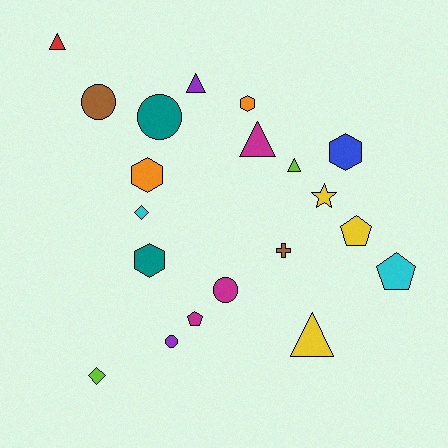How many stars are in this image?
There is 1 star.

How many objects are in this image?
There are 20 objects.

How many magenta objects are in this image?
There are 3 magenta objects.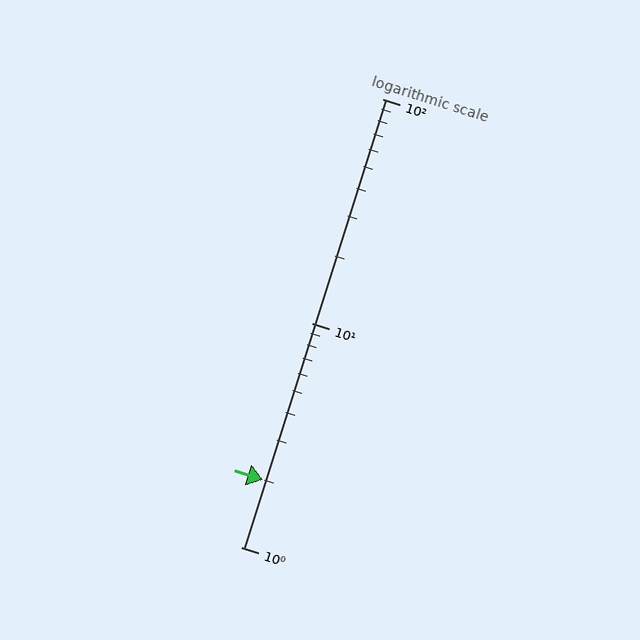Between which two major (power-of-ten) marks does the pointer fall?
The pointer is between 1 and 10.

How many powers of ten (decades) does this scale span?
The scale spans 2 decades, from 1 to 100.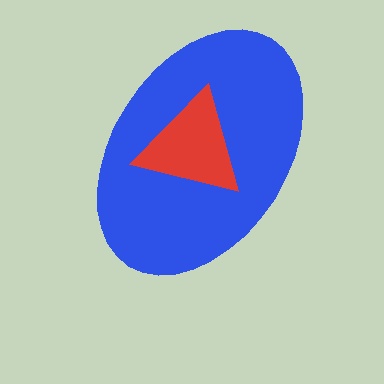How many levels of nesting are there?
2.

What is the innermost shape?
The red triangle.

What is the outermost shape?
The blue ellipse.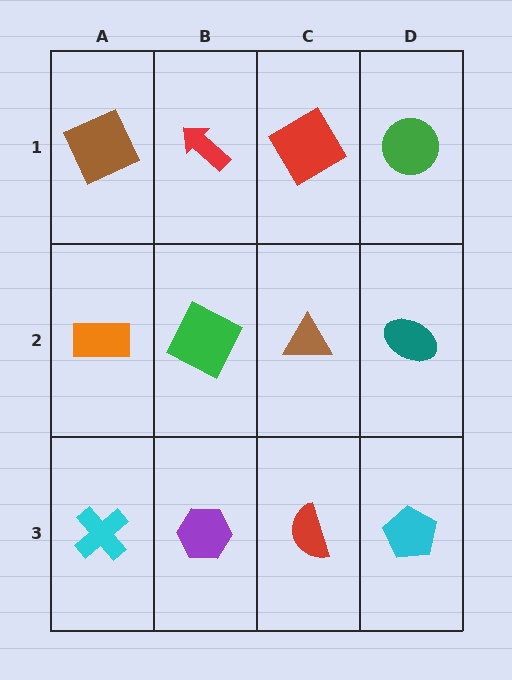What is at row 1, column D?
A green circle.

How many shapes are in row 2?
4 shapes.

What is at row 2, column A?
An orange rectangle.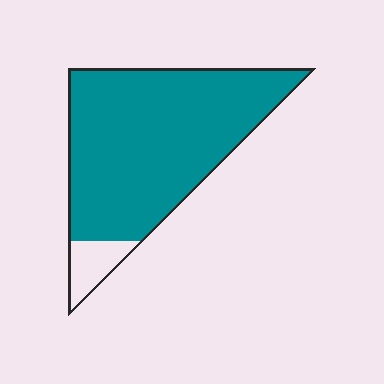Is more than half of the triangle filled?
Yes.